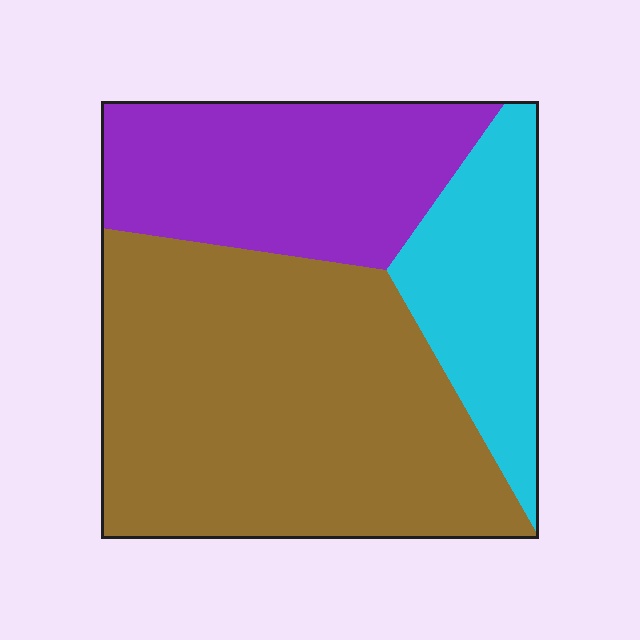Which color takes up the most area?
Brown, at roughly 55%.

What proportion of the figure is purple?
Purple takes up between a sixth and a third of the figure.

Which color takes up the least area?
Cyan, at roughly 20%.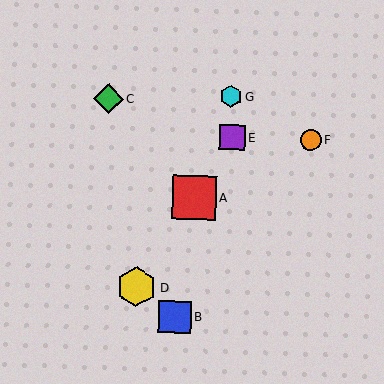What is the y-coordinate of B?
Object B is at y≈317.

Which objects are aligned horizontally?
Objects E, F are aligned horizontally.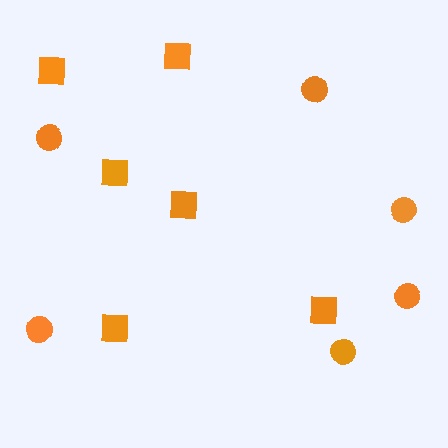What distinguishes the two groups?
There are 2 groups: one group of circles (6) and one group of squares (6).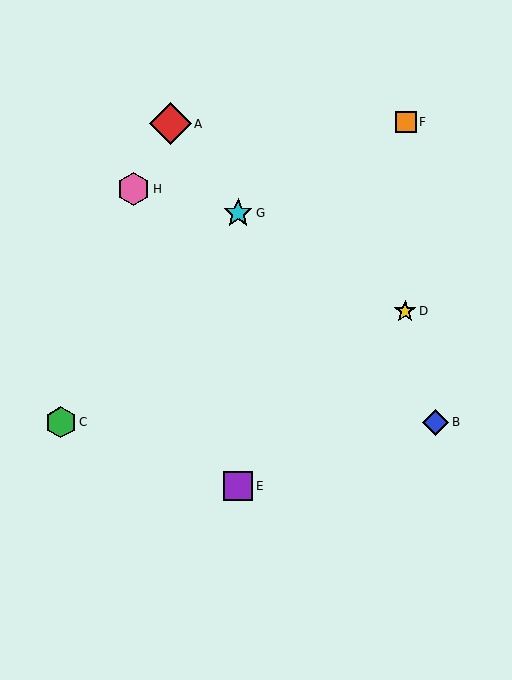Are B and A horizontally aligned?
No, B is at y≈422 and A is at y≈124.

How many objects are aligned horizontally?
2 objects (B, C) are aligned horizontally.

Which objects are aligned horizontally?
Objects B, C are aligned horizontally.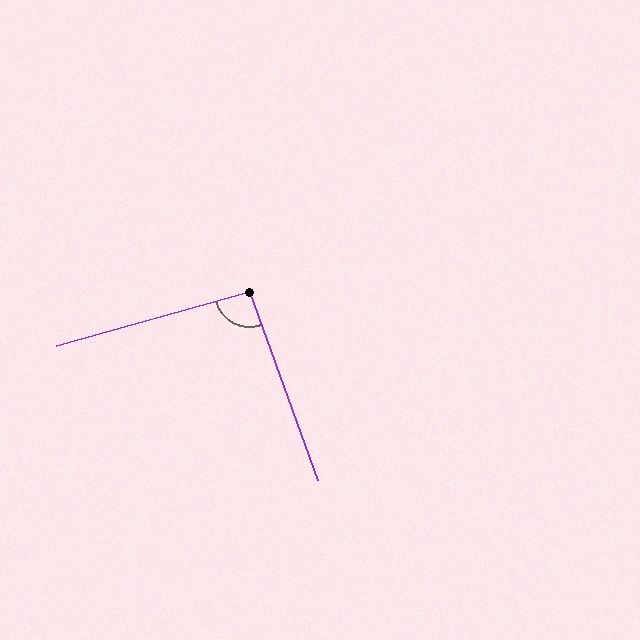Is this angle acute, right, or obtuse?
It is approximately a right angle.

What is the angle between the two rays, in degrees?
Approximately 94 degrees.